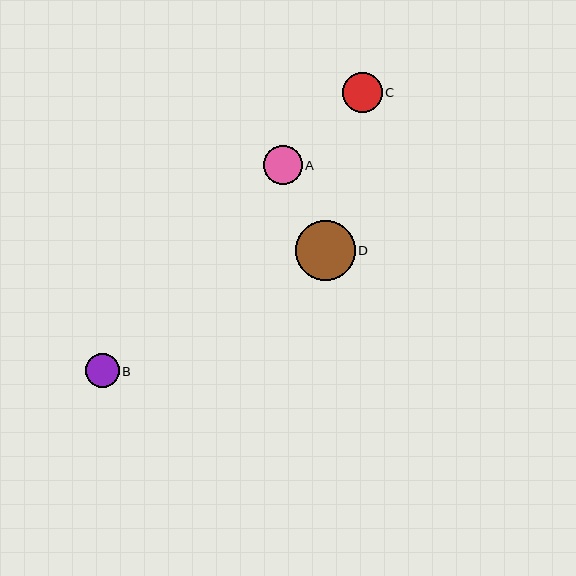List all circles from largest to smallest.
From largest to smallest: D, C, A, B.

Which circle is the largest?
Circle D is the largest with a size of approximately 60 pixels.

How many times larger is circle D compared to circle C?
Circle D is approximately 1.5 times the size of circle C.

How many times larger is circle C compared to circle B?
Circle C is approximately 1.2 times the size of circle B.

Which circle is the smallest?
Circle B is the smallest with a size of approximately 34 pixels.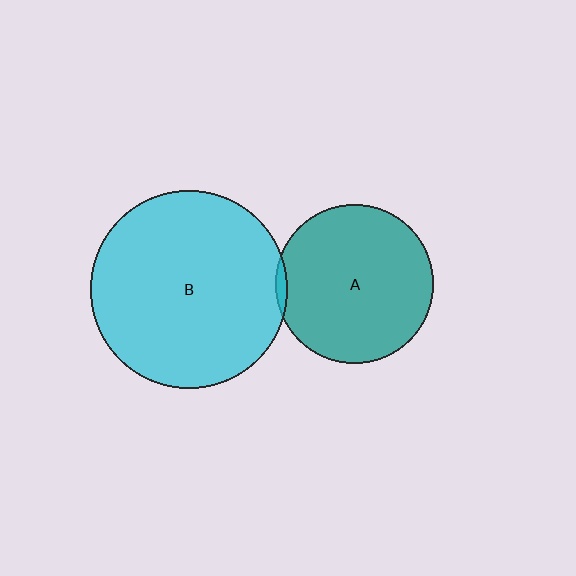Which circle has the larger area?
Circle B (cyan).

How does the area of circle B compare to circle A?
Approximately 1.5 times.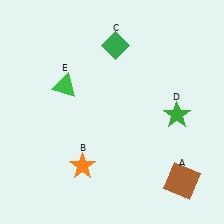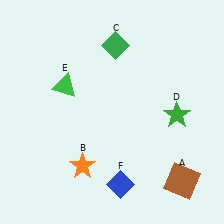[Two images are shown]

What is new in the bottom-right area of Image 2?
A blue diamond (F) was added in the bottom-right area of Image 2.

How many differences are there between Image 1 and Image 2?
There is 1 difference between the two images.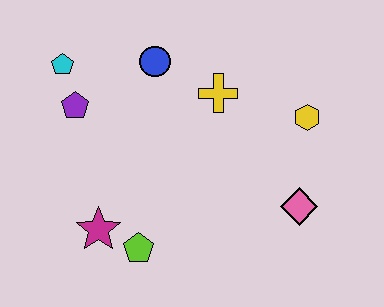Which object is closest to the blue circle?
The yellow cross is closest to the blue circle.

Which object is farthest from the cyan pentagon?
The pink diamond is farthest from the cyan pentagon.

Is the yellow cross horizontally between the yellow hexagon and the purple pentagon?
Yes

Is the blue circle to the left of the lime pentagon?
No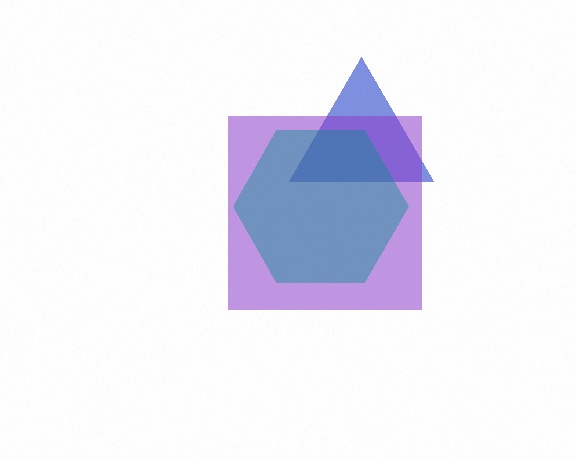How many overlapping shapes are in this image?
There are 3 overlapping shapes in the image.